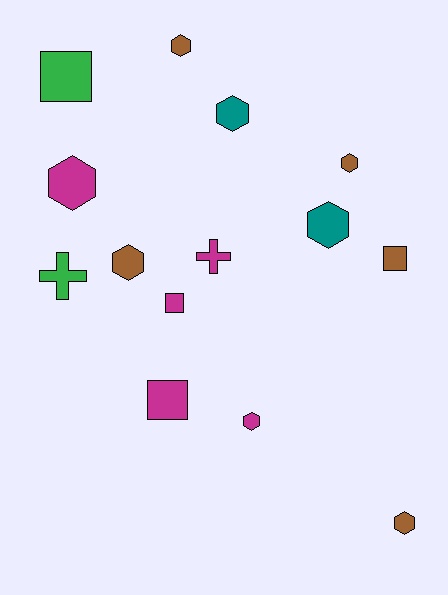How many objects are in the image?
There are 14 objects.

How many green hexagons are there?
There are no green hexagons.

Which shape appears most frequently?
Hexagon, with 8 objects.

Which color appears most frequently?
Brown, with 5 objects.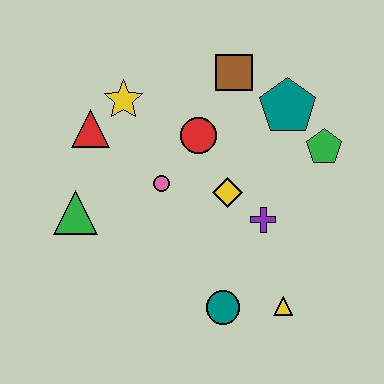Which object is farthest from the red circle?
The yellow triangle is farthest from the red circle.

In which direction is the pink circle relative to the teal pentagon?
The pink circle is to the left of the teal pentagon.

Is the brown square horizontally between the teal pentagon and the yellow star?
Yes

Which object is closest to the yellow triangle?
The teal circle is closest to the yellow triangle.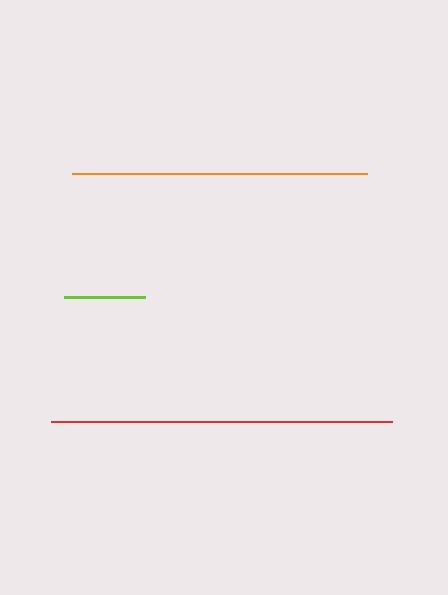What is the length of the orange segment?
The orange segment is approximately 295 pixels long.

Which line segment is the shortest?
The lime line is the shortest at approximately 81 pixels.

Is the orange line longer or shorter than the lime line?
The orange line is longer than the lime line.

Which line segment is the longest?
The red line is the longest at approximately 341 pixels.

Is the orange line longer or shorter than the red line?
The red line is longer than the orange line.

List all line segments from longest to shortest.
From longest to shortest: red, orange, lime.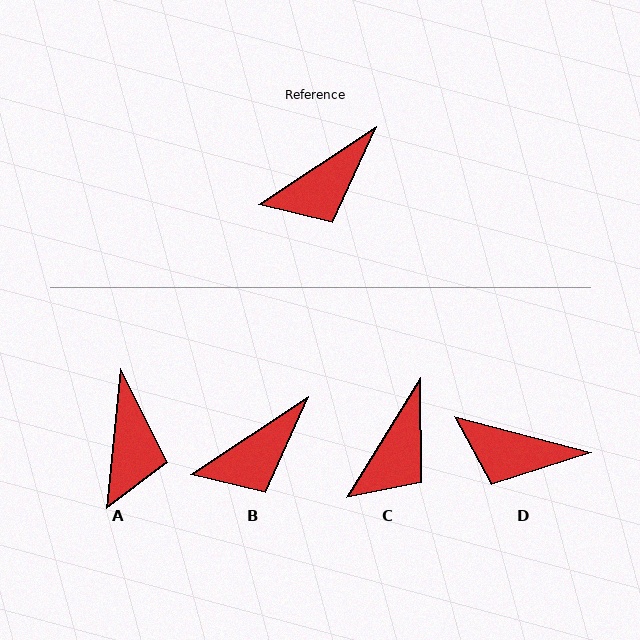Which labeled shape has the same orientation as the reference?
B.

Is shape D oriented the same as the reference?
No, it is off by about 48 degrees.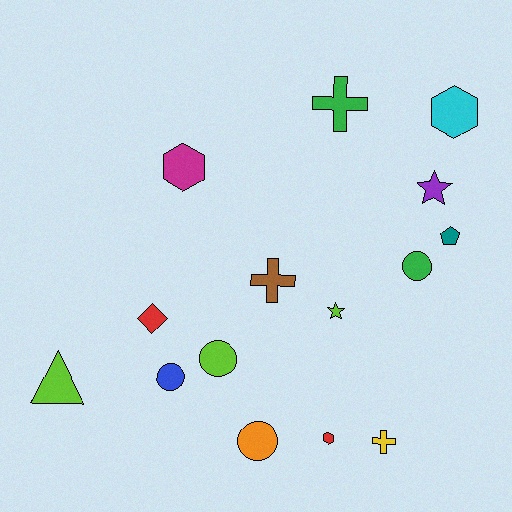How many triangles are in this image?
There is 1 triangle.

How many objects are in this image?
There are 15 objects.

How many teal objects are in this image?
There is 1 teal object.